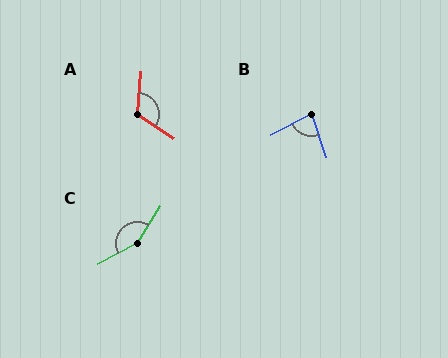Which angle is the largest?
C, at approximately 150 degrees.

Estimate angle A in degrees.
Approximately 118 degrees.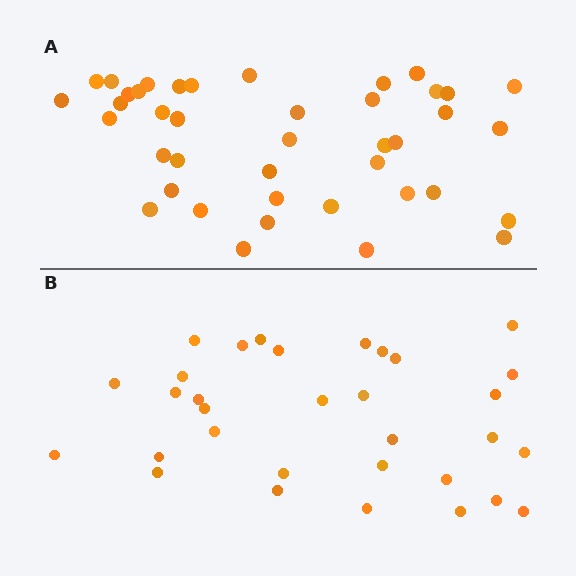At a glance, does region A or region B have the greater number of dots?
Region A (the top region) has more dots.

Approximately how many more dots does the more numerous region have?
Region A has roughly 8 or so more dots than region B.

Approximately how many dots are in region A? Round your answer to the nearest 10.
About 40 dots. (The exact count is 41, which rounds to 40.)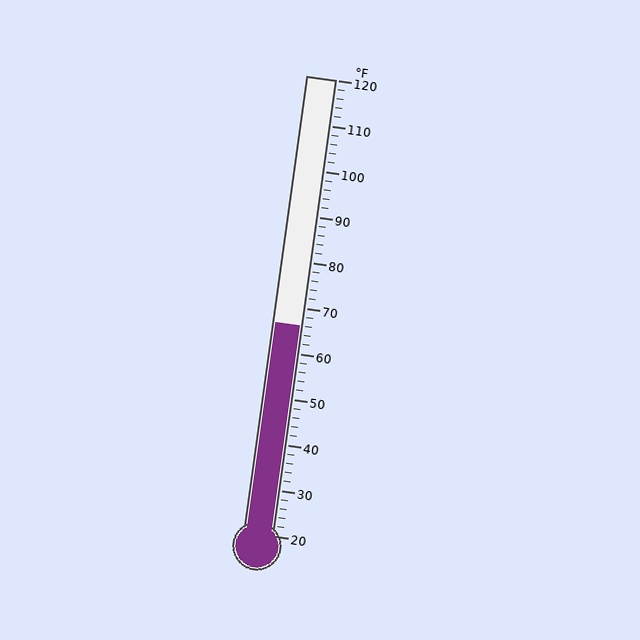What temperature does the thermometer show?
The thermometer shows approximately 66°F.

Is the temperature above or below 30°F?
The temperature is above 30°F.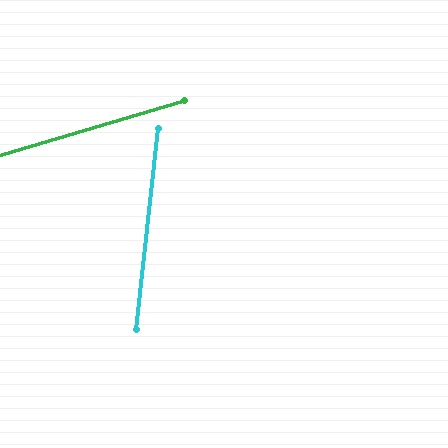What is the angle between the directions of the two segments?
Approximately 67 degrees.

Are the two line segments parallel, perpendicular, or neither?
Neither parallel nor perpendicular — they differ by about 67°.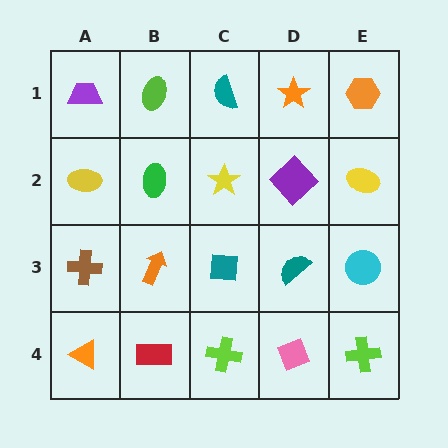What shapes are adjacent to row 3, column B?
A green ellipse (row 2, column B), a red rectangle (row 4, column B), a brown cross (row 3, column A), a teal square (row 3, column C).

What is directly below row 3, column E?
A lime cross.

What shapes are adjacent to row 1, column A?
A yellow ellipse (row 2, column A), a lime ellipse (row 1, column B).